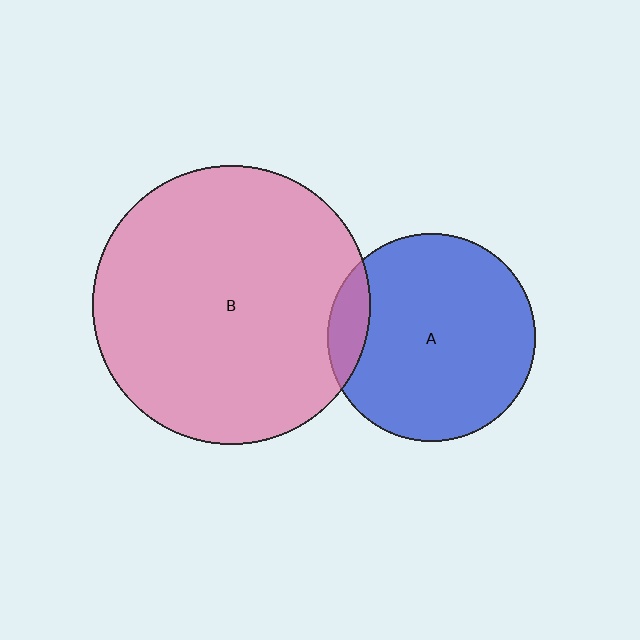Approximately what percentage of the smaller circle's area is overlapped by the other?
Approximately 10%.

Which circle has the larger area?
Circle B (pink).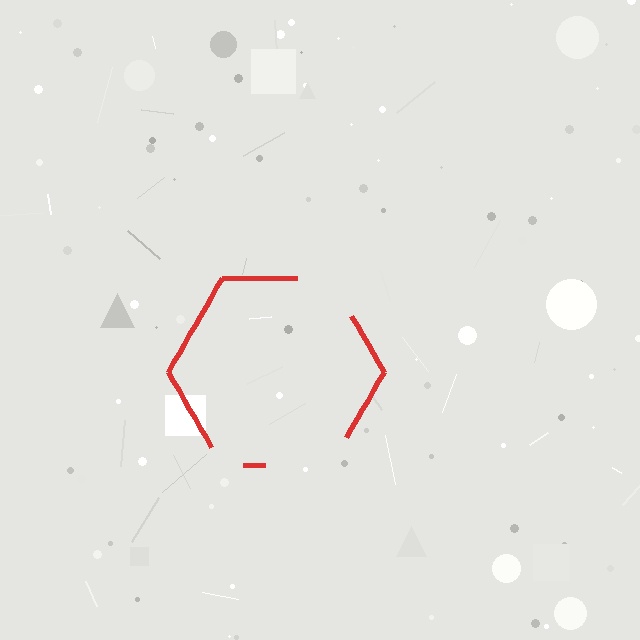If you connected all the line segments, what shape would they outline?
They would outline a hexagon.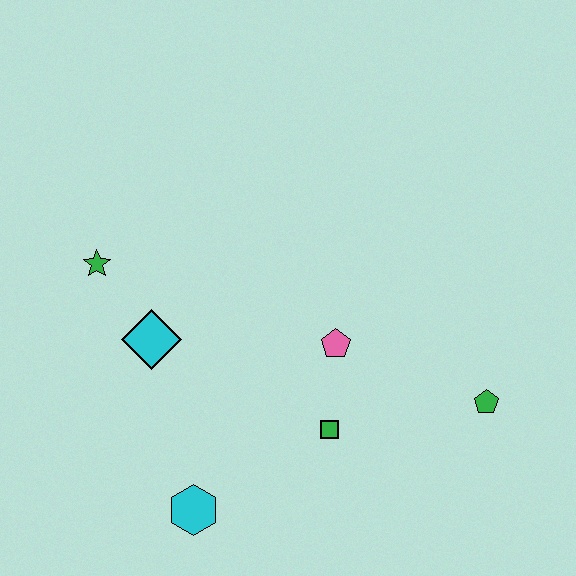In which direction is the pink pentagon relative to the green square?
The pink pentagon is above the green square.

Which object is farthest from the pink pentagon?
The green star is farthest from the pink pentagon.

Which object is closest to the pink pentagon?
The green square is closest to the pink pentagon.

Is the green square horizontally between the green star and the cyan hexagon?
No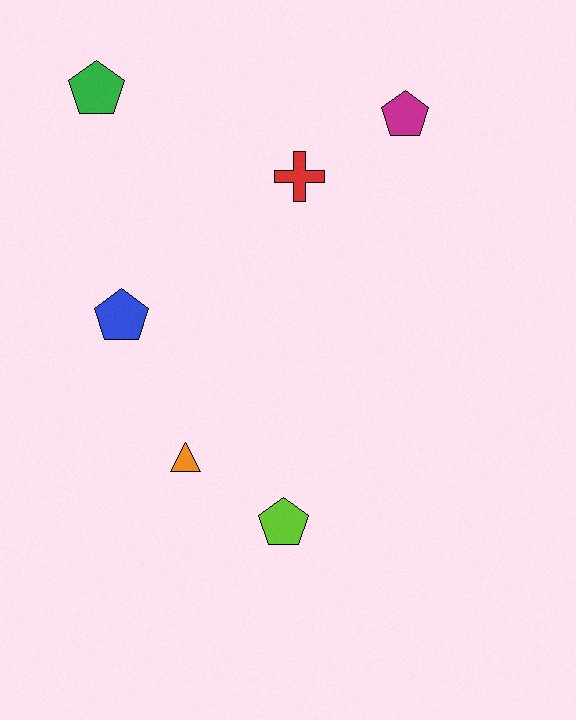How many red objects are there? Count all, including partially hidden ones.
There is 1 red object.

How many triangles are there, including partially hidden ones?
There is 1 triangle.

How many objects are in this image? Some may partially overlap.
There are 6 objects.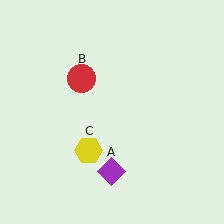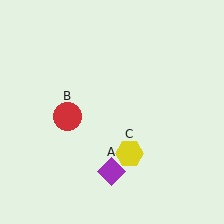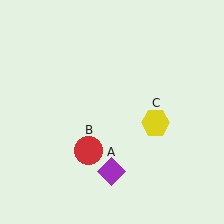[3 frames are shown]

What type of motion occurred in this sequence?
The red circle (object B), yellow hexagon (object C) rotated counterclockwise around the center of the scene.